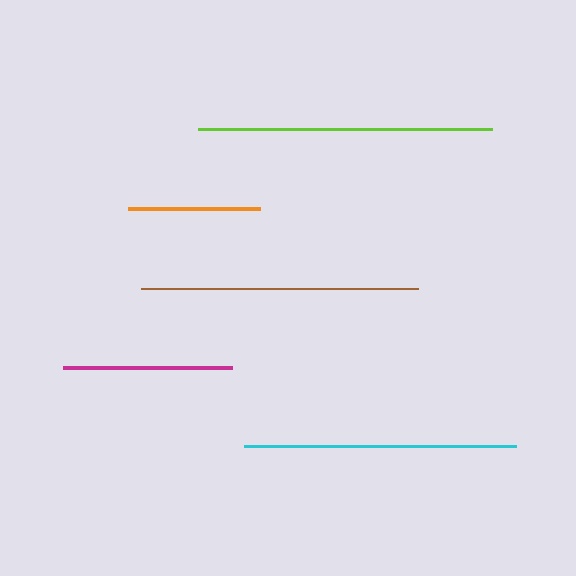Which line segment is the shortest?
The orange line is the shortest at approximately 132 pixels.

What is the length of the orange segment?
The orange segment is approximately 132 pixels long.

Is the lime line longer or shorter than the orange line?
The lime line is longer than the orange line.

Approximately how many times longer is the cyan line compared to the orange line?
The cyan line is approximately 2.1 times the length of the orange line.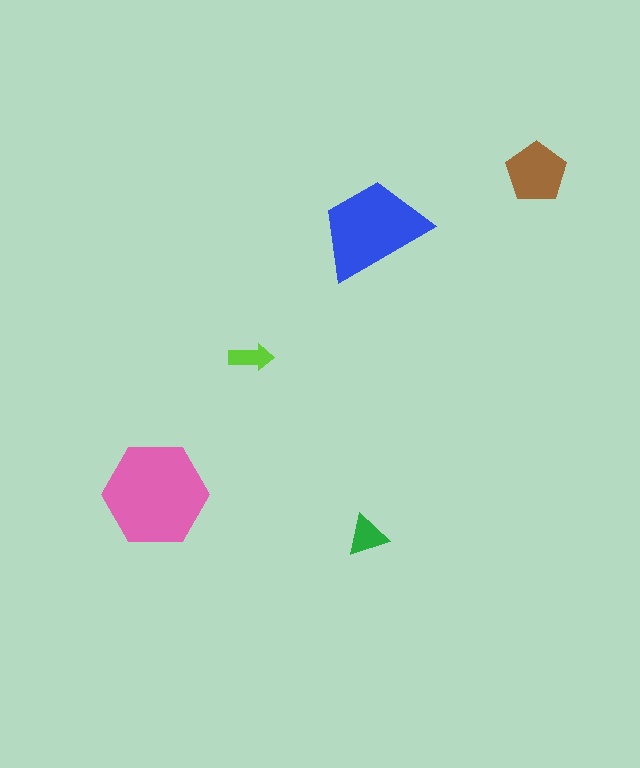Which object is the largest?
The pink hexagon.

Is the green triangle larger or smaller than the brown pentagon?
Smaller.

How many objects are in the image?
There are 5 objects in the image.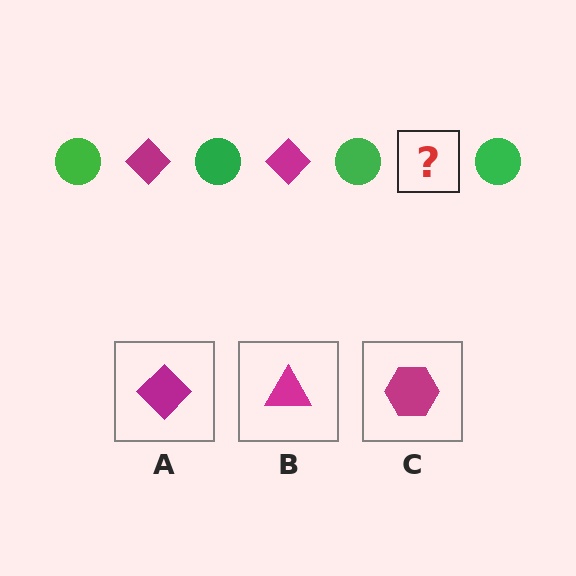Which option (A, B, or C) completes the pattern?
A.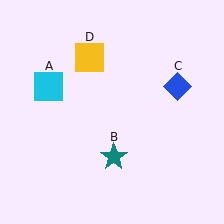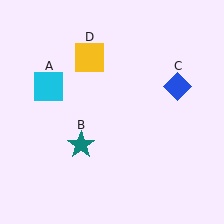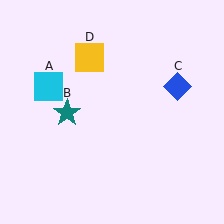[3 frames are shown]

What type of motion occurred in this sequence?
The teal star (object B) rotated clockwise around the center of the scene.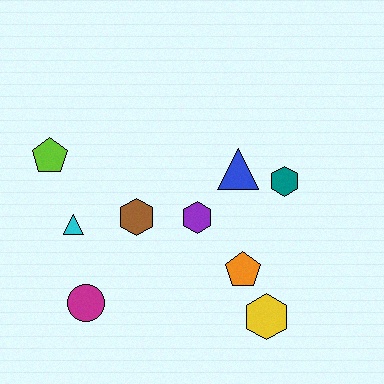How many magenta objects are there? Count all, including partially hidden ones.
There is 1 magenta object.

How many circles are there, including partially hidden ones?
There is 1 circle.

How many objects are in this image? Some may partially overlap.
There are 9 objects.